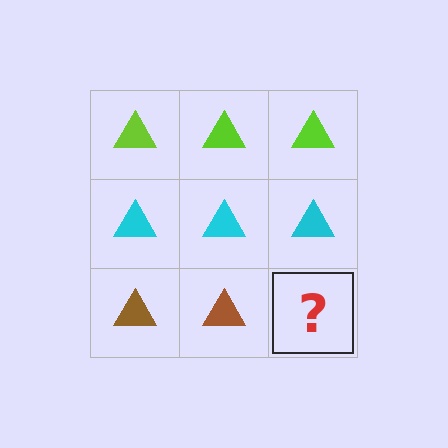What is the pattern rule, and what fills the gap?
The rule is that each row has a consistent color. The gap should be filled with a brown triangle.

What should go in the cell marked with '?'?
The missing cell should contain a brown triangle.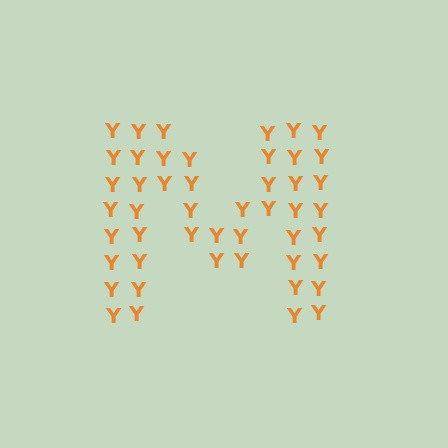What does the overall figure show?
The overall figure shows the letter M.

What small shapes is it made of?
It is made of small letter Y's.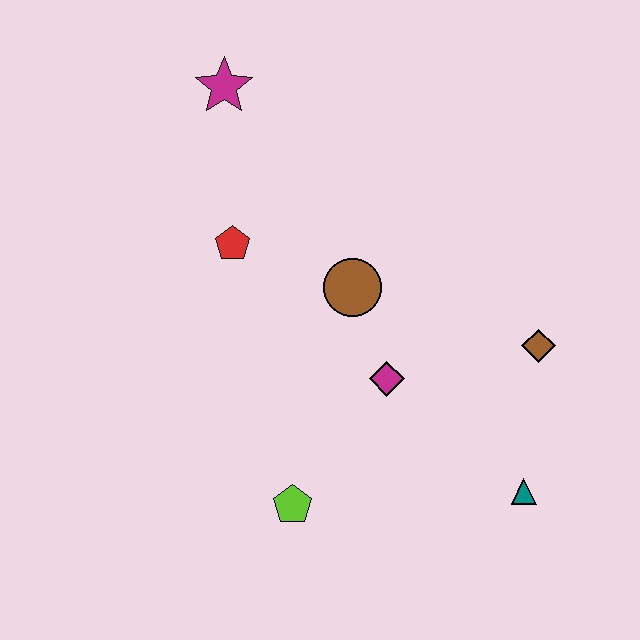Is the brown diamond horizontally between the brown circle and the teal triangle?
No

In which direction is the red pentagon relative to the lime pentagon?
The red pentagon is above the lime pentagon.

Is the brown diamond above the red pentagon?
No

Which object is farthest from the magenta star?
The teal triangle is farthest from the magenta star.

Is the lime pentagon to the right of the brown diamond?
No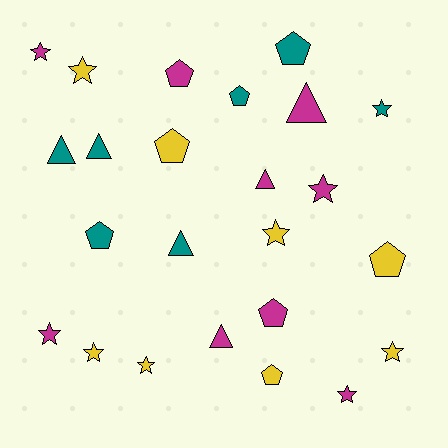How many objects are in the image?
There are 24 objects.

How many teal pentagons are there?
There are 3 teal pentagons.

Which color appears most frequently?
Magenta, with 9 objects.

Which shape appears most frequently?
Star, with 10 objects.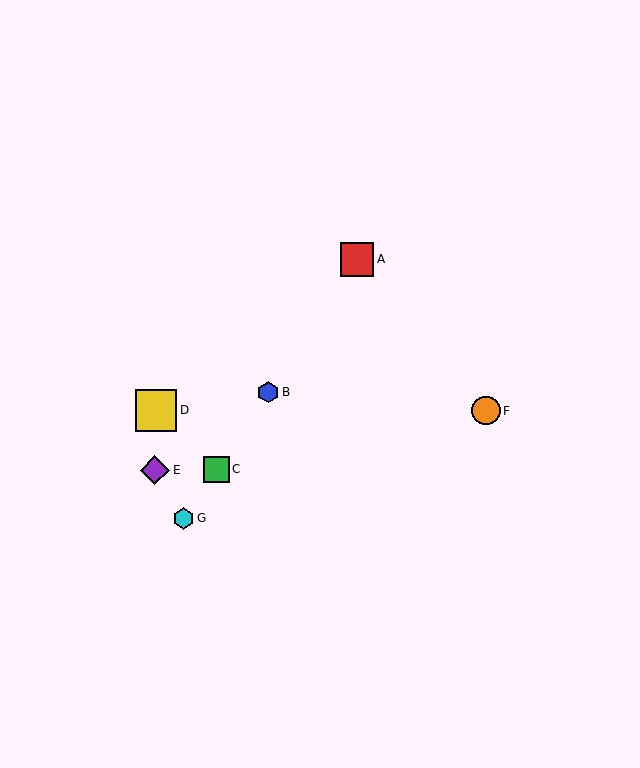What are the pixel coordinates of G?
Object G is at (184, 518).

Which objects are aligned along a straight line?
Objects A, B, C, G are aligned along a straight line.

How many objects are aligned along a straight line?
4 objects (A, B, C, G) are aligned along a straight line.